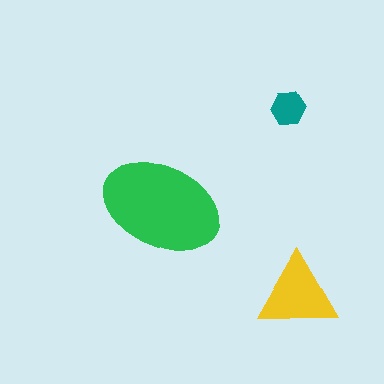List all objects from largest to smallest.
The green ellipse, the yellow triangle, the teal hexagon.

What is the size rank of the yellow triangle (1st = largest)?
2nd.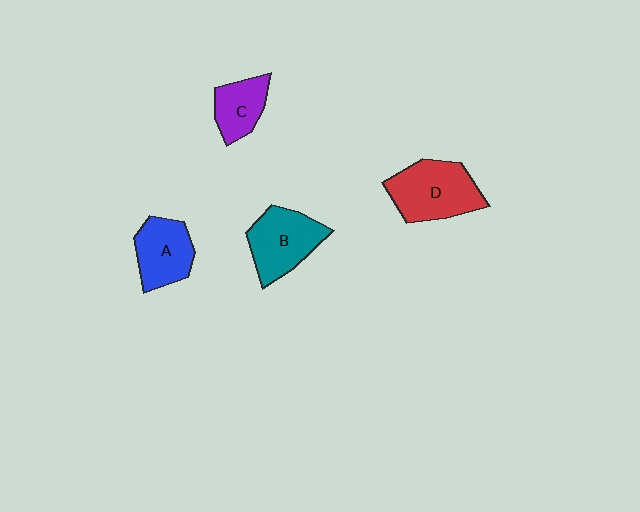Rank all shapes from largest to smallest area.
From largest to smallest: D (red), B (teal), A (blue), C (purple).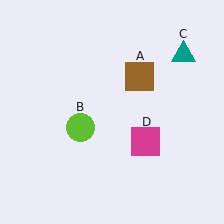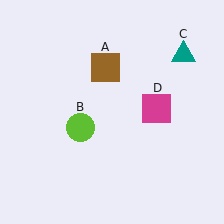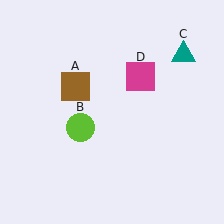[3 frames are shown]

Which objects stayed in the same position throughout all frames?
Lime circle (object B) and teal triangle (object C) remained stationary.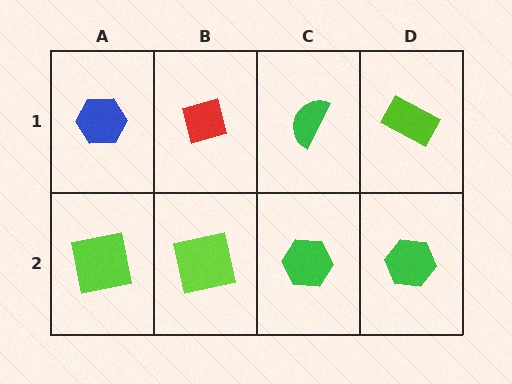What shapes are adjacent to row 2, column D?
A lime rectangle (row 1, column D), a green hexagon (row 2, column C).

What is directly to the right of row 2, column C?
A green hexagon.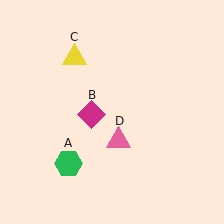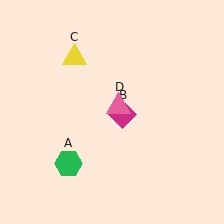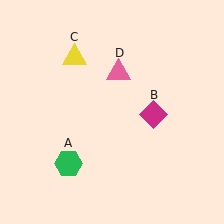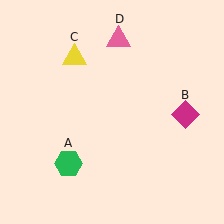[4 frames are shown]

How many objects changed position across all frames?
2 objects changed position: magenta diamond (object B), pink triangle (object D).